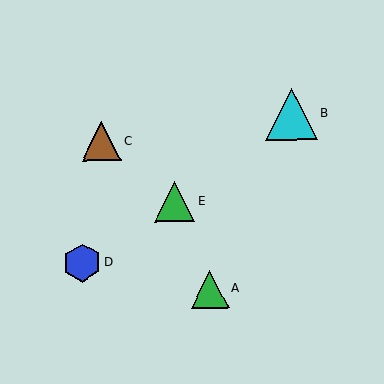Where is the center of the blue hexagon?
The center of the blue hexagon is at (82, 263).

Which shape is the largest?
The cyan triangle (labeled B) is the largest.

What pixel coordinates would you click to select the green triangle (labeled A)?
Click at (210, 289) to select the green triangle A.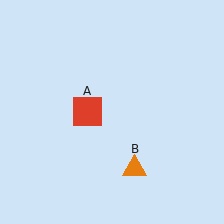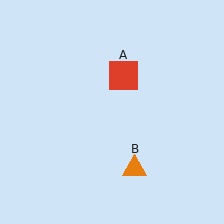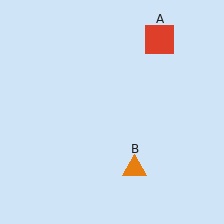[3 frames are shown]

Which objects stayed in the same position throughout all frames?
Orange triangle (object B) remained stationary.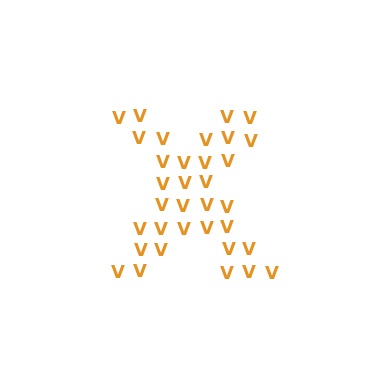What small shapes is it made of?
It is made of small letter V's.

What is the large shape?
The large shape is the letter X.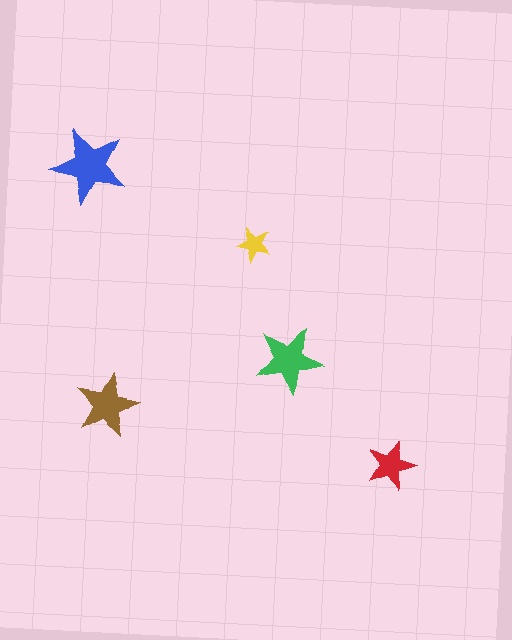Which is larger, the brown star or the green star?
The green one.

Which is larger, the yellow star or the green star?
The green one.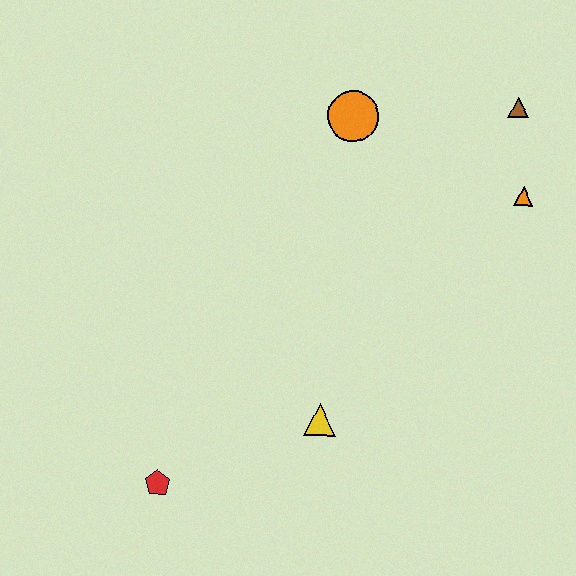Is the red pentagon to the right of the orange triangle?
No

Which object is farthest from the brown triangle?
The red pentagon is farthest from the brown triangle.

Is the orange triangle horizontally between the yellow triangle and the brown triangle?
No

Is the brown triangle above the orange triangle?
Yes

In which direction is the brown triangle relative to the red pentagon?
The brown triangle is above the red pentagon.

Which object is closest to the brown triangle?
The orange triangle is closest to the brown triangle.